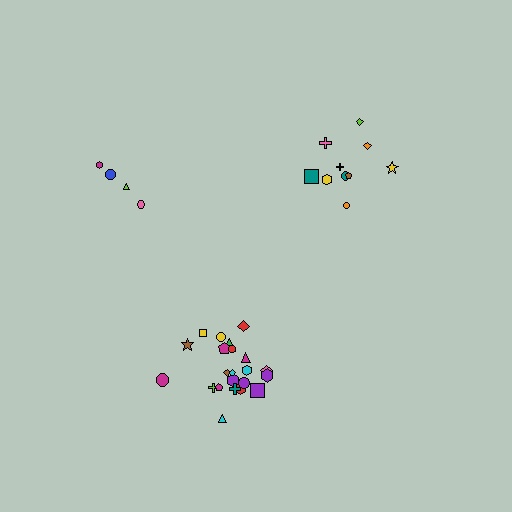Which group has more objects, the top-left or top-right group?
The top-right group.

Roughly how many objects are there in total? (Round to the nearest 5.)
Roughly 35 objects in total.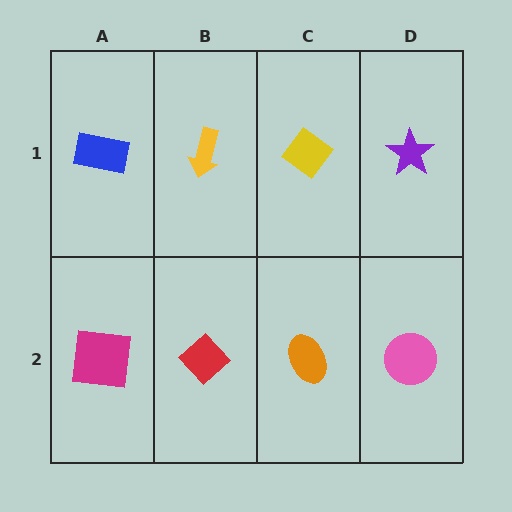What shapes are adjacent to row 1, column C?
An orange ellipse (row 2, column C), a yellow arrow (row 1, column B), a purple star (row 1, column D).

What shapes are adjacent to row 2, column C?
A yellow diamond (row 1, column C), a red diamond (row 2, column B), a pink circle (row 2, column D).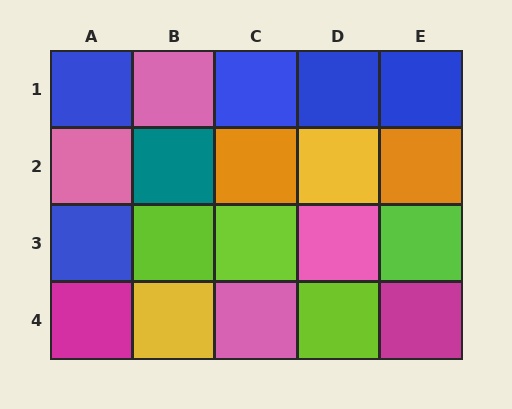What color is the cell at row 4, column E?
Magenta.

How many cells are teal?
1 cell is teal.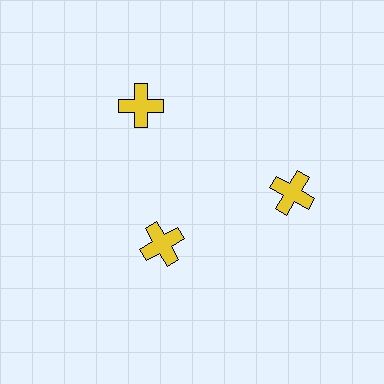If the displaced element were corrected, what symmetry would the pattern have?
It would have 3-fold rotational symmetry — the pattern would map onto itself every 120 degrees.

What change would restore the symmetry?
The symmetry would be restored by moving it outward, back onto the ring so that all 3 crosses sit at equal angles and equal distance from the center.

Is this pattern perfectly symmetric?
No. The 3 yellow crosses are arranged in a ring, but one element near the 7 o'clock position is pulled inward toward the center, breaking the 3-fold rotational symmetry.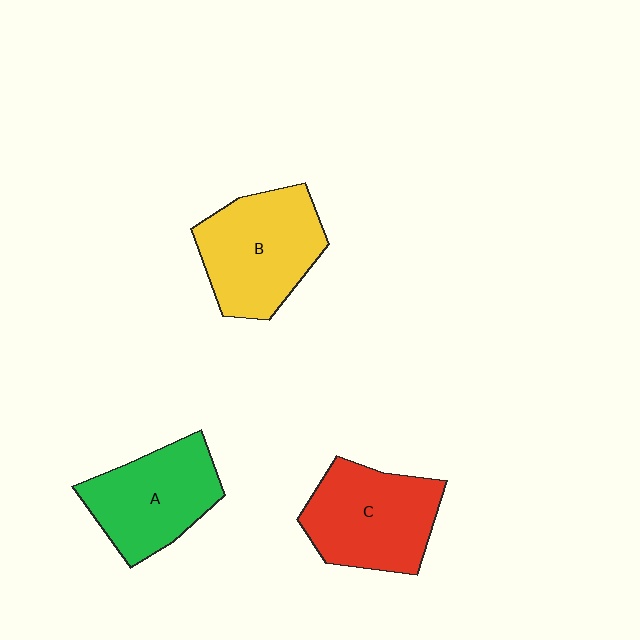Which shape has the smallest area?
Shape A (green).